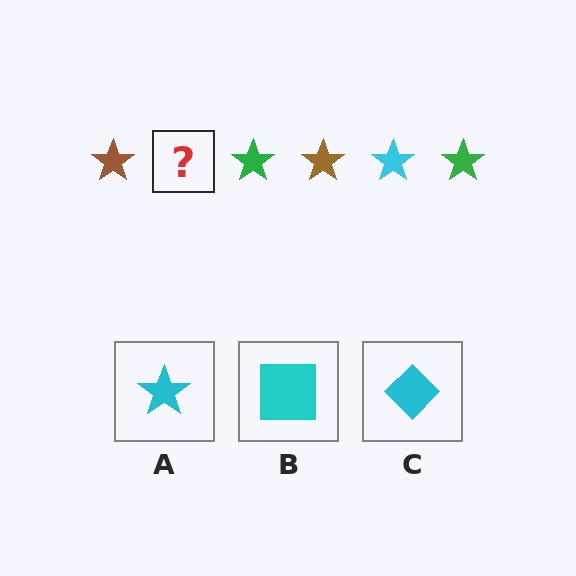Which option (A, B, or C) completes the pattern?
A.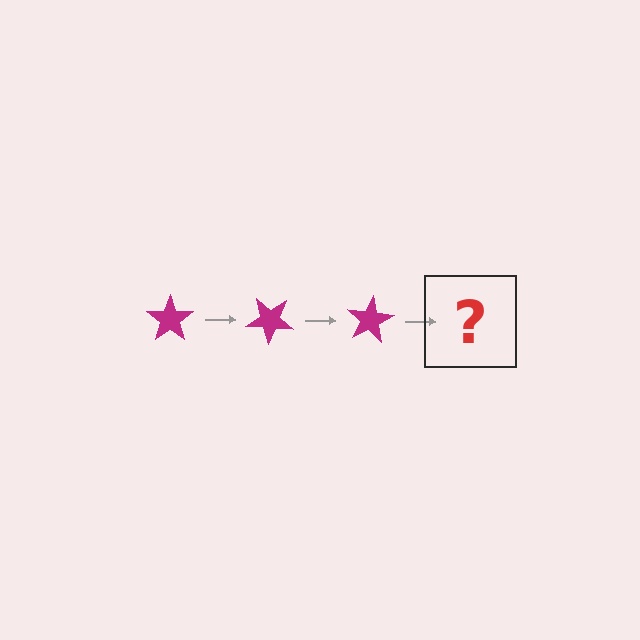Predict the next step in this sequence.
The next step is a magenta star rotated 120 degrees.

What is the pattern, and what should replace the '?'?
The pattern is that the star rotates 40 degrees each step. The '?' should be a magenta star rotated 120 degrees.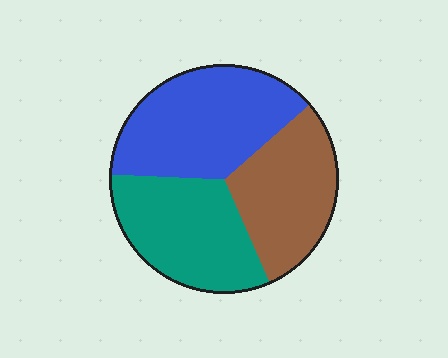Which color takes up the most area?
Blue, at roughly 40%.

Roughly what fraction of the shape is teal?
Teal takes up about one third (1/3) of the shape.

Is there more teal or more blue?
Blue.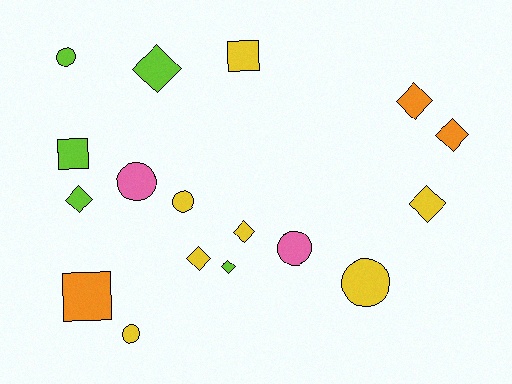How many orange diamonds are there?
There are 2 orange diamonds.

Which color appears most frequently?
Yellow, with 7 objects.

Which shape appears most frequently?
Diamond, with 8 objects.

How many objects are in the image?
There are 17 objects.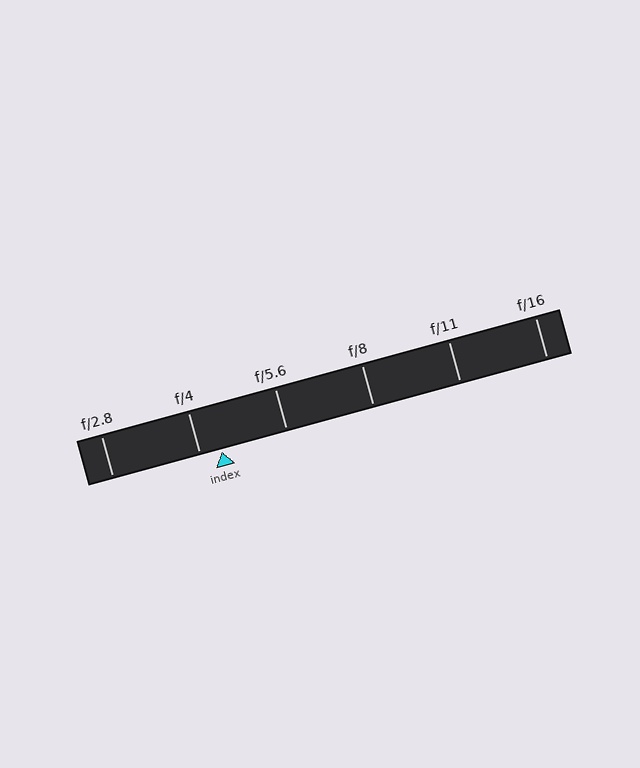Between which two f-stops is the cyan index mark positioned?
The index mark is between f/4 and f/5.6.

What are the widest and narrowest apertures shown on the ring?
The widest aperture shown is f/2.8 and the narrowest is f/16.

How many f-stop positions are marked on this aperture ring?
There are 6 f-stop positions marked.